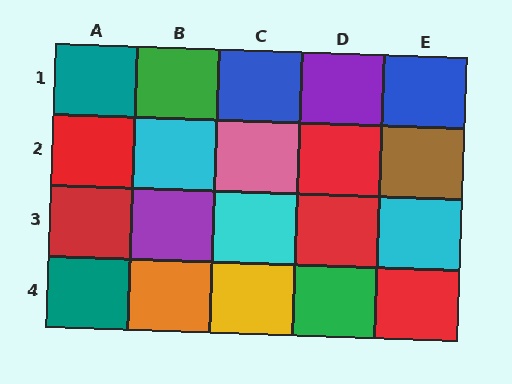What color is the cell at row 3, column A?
Red.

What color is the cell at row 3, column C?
Cyan.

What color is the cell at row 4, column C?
Yellow.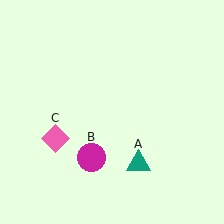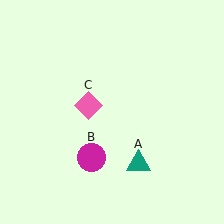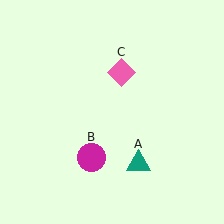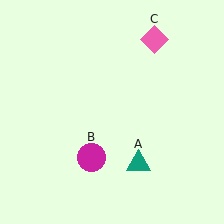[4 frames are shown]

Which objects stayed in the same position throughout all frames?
Teal triangle (object A) and magenta circle (object B) remained stationary.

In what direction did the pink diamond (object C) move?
The pink diamond (object C) moved up and to the right.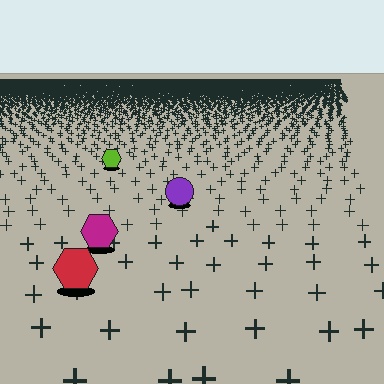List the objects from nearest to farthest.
From nearest to farthest: the red hexagon, the magenta hexagon, the purple circle, the lime hexagon.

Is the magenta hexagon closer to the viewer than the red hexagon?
No. The red hexagon is closer — you can tell from the texture gradient: the ground texture is coarser near it.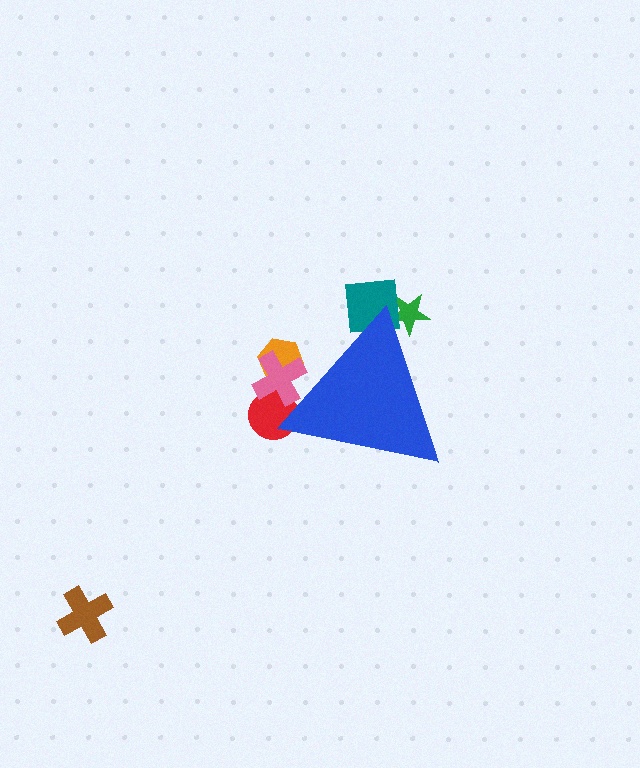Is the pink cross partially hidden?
Yes, the pink cross is partially hidden behind the blue triangle.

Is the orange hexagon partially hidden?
Yes, the orange hexagon is partially hidden behind the blue triangle.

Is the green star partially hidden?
Yes, the green star is partially hidden behind the blue triangle.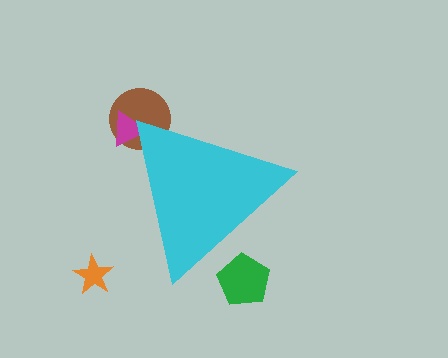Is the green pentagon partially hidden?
Yes, the green pentagon is partially hidden behind the cyan triangle.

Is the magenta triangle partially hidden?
Yes, the magenta triangle is partially hidden behind the cyan triangle.